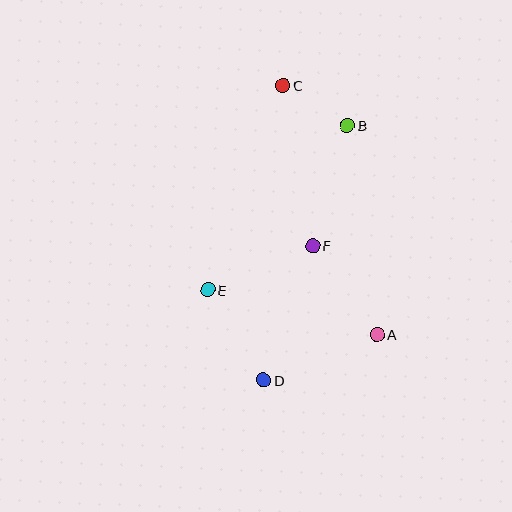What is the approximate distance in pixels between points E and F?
The distance between E and F is approximately 114 pixels.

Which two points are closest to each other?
Points B and C are closest to each other.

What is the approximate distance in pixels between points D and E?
The distance between D and E is approximately 106 pixels.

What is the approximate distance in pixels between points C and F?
The distance between C and F is approximately 163 pixels.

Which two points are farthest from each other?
Points C and D are farthest from each other.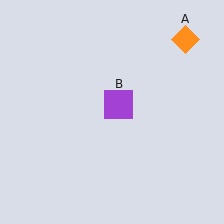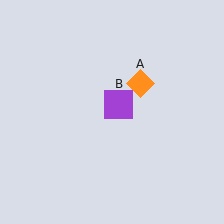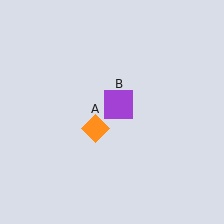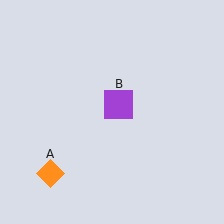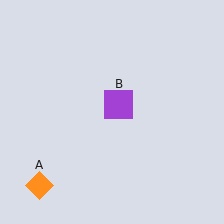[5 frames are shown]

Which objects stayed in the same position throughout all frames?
Purple square (object B) remained stationary.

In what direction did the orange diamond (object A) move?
The orange diamond (object A) moved down and to the left.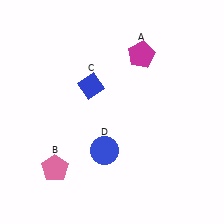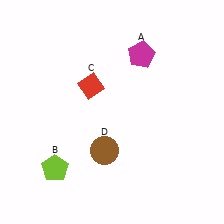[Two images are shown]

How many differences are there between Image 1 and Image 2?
There are 3 differences between the two images.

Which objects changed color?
B changed from pink to lime. C changed from blue to red. D changed from blue to brown.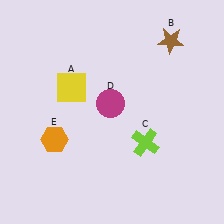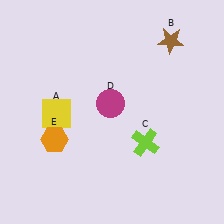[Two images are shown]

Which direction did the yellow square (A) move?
The yellow square (A) moved down.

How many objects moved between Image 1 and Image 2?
1 object moved between the two images.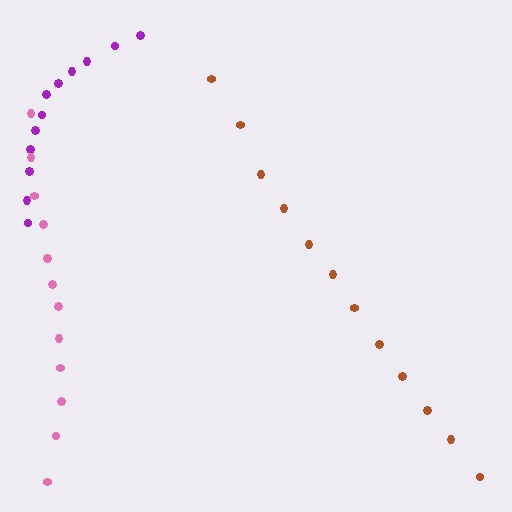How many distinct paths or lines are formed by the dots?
There are 3 distinct paths.